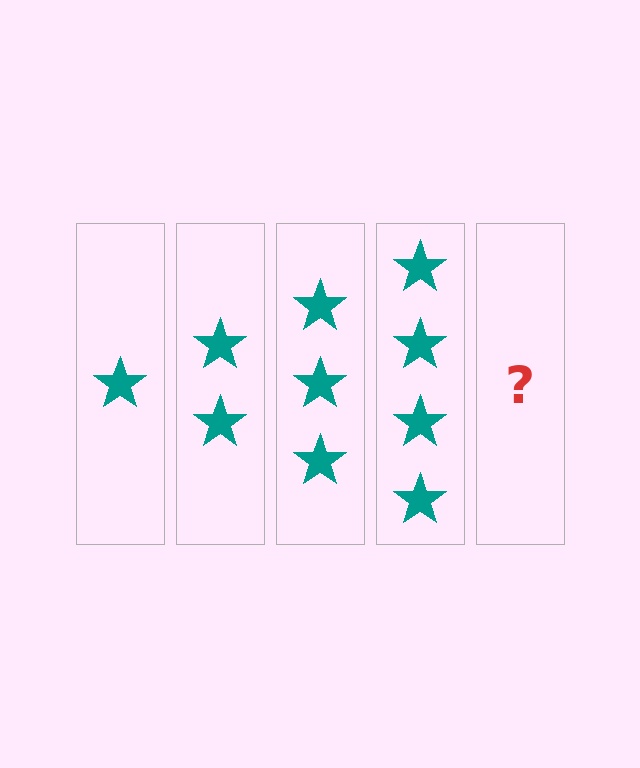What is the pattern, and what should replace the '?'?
The pattern is that each step adds one more star. The '?' should be 5 stars.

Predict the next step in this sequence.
The next step is 5 stars.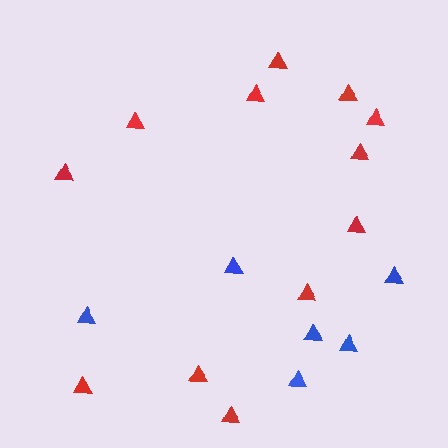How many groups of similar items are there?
There are 2 groups: one group of blue triangles (6) and one group of red triangles (12).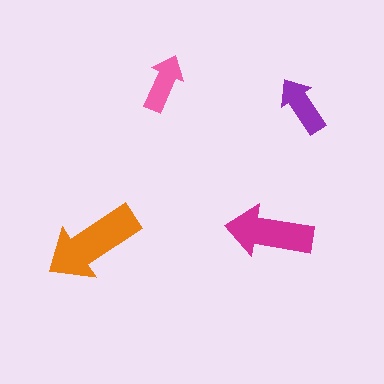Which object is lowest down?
The orange arrow is bottommost.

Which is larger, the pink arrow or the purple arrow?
The purple one.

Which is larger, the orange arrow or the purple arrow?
The orange one.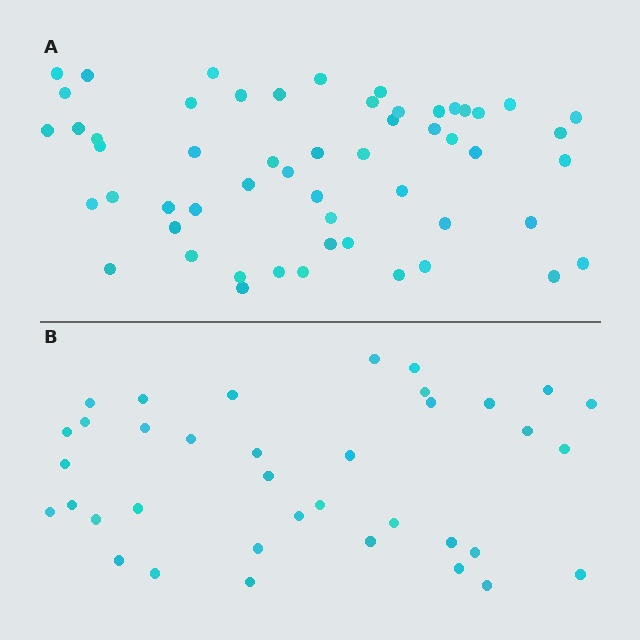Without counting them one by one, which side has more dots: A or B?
Region A (the top region) has more dots.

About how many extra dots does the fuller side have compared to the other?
Region A has approximately 20 more dots than region B.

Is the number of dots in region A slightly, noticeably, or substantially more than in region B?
Region A has substantially more. The ratio is roughly 1.5 to 1.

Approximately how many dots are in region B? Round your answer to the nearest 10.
About 40 dots. (The exact count is 37, which rounds to 40.)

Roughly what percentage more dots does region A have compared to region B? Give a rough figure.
About 50% more.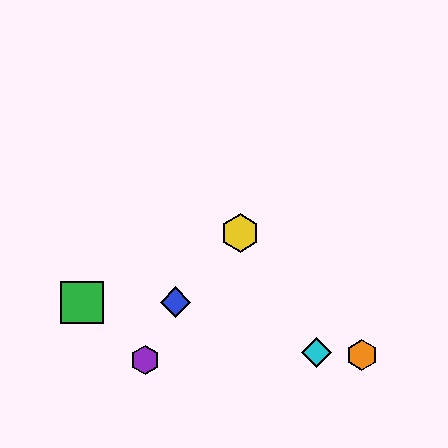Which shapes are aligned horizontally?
The red hexagon, the blue diamond, the green square are aligned horizontally.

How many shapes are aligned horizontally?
3 shapes (the red hexagon, the blue diamond, the green square) are aligned horizontally.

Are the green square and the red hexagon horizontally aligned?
Yes, both are at y≈302.